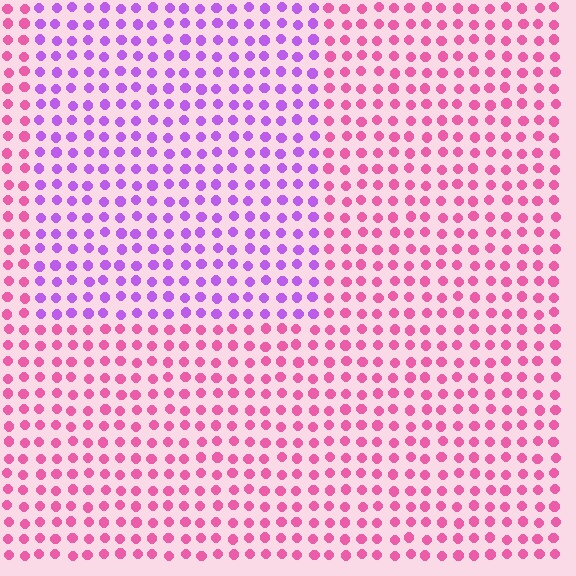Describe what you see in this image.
The image is filled with small pink elements in a uniform arrangement. A rectangle-shaped region is visible where the elements are tinted to a slightly different hue, forming a subtle color boundary.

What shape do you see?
I see a rectangle.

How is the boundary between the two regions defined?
The boundary is defined purely by a slight shift in hue (about 47 degrees). Spacing, size, and orientation are identical on both sides.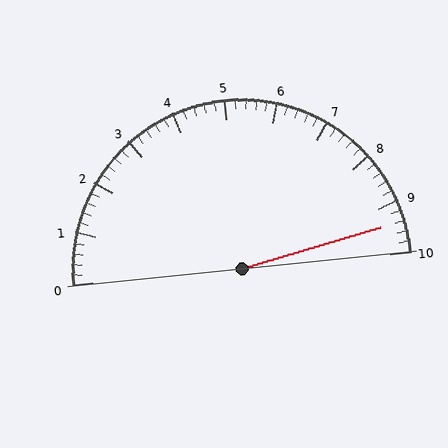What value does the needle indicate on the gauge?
The needle indicates approximately 9.4.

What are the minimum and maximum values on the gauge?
The gauge ranges from 0 to 10.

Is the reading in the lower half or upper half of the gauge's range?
The reading is in the upper half of the range (0 to 10).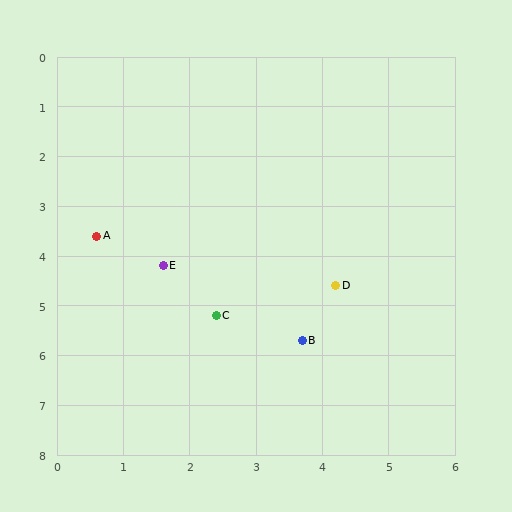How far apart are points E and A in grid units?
Points E and A are about 1.2 grid units apart.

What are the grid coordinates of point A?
Point A is at approximately (0.6, 3.6).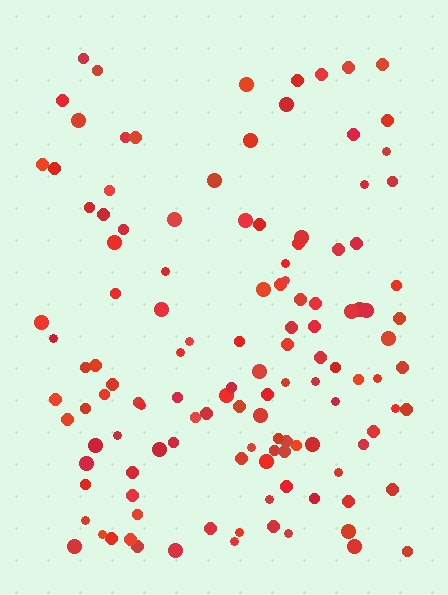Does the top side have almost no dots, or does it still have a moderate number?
Still a moderate number, just noticeably fewer than the bottom.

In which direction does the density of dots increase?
From top to bottom, with the bottom side densest.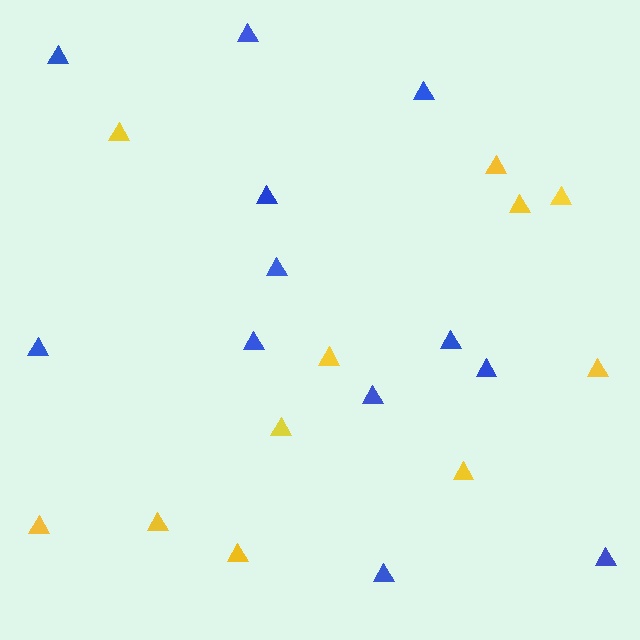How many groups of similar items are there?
There are 2 groups: one group of blue triangles (12) and one group of yellow triangles (11).